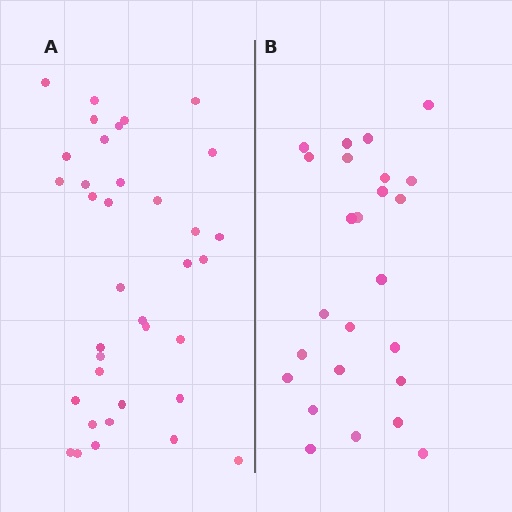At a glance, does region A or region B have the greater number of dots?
Region A (the left region) has more dots.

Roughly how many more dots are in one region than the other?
Region A has roughly 12 or so more dots than region B.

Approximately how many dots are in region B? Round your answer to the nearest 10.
About 20 dots. (The exact count is 25, which rounds to 20.)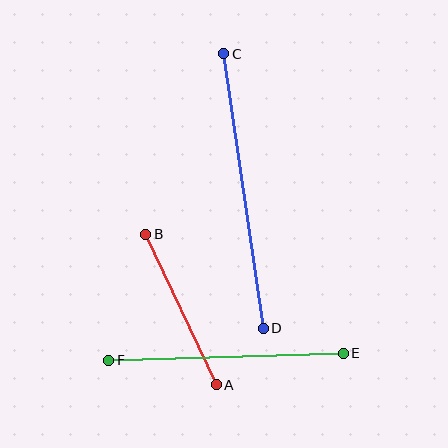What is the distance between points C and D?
The distance is approximately 278 pixels.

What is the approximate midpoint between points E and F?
The midpoint is at approximately (226, 357) pixels.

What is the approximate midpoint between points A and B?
The midpoint is at approximately (181, 310) pixels.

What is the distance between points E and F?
The distance is approximately 235 pixels.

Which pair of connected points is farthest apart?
Points C and D are farthest apart.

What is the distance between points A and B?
The distance is approximately 166 pixels.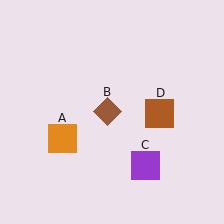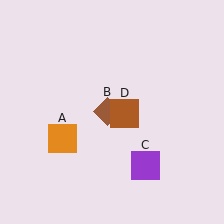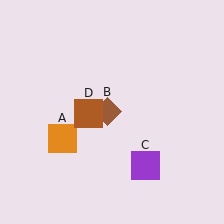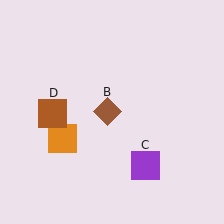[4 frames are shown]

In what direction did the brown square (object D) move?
The brown square (object D) moved left.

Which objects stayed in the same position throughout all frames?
Orange square (object A) and brown diamond (object B) and purple square (object C) remained stationary.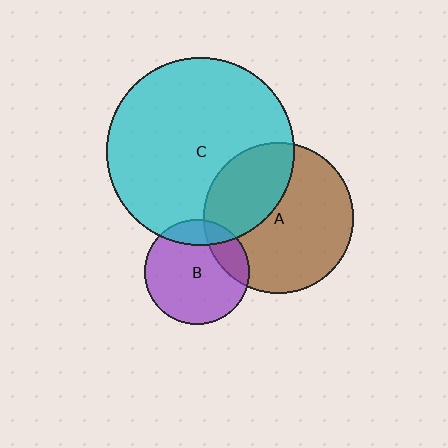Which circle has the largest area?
Circle C (cyan).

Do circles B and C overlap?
Yes.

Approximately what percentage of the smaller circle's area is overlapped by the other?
Approximately 15%.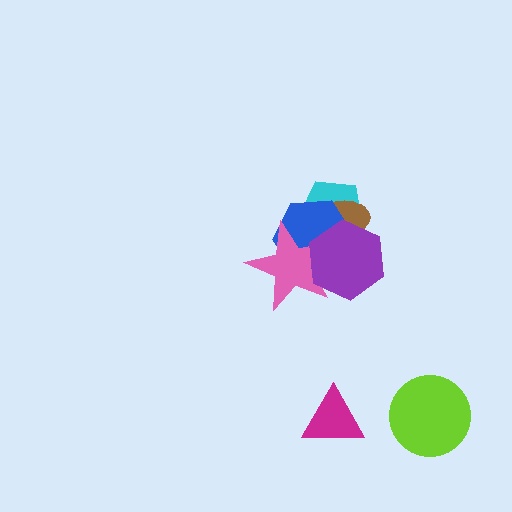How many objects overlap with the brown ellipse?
3 objects overlap with the brown ellipse.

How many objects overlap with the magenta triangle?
0 objects overlap with the magenta triangle.